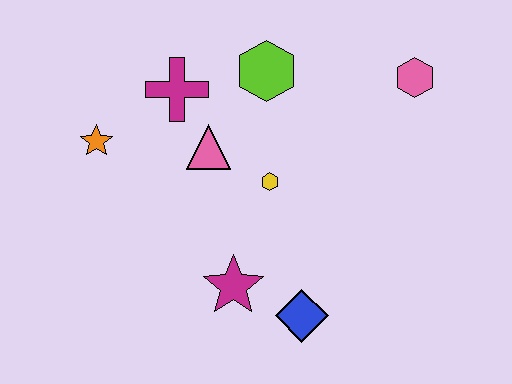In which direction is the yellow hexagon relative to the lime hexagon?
The yellow hexagon is below the lime hexagon.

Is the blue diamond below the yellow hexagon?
Yes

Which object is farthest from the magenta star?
The pink hexagon is farthest from the magenta star.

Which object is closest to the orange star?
The magenta cross is closest to the orange star.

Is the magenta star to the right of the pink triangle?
Yes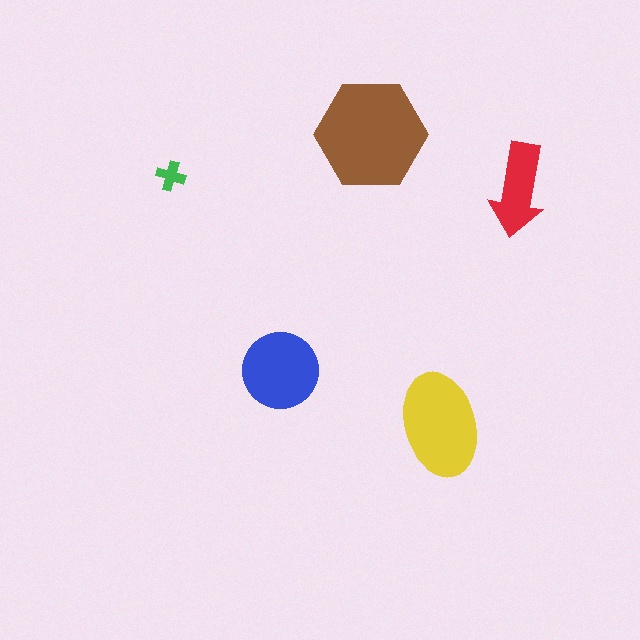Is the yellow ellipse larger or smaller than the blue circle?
Larger.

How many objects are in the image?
There are 5 objects in the image.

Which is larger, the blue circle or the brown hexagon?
The brown hexagon.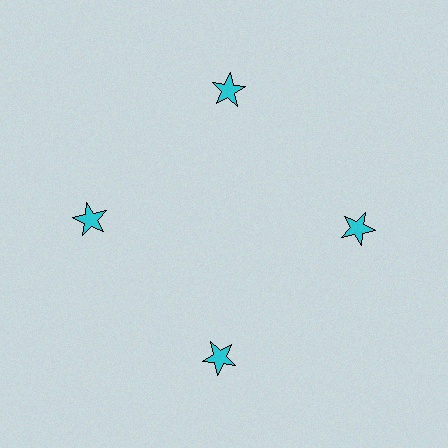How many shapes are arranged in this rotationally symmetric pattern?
There are 4 shapes, arranged in 4 groups of 1.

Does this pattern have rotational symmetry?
Yes, this pattern has 4-fold rotational symmetry. It looks the same after rotating 90 degrees around the center.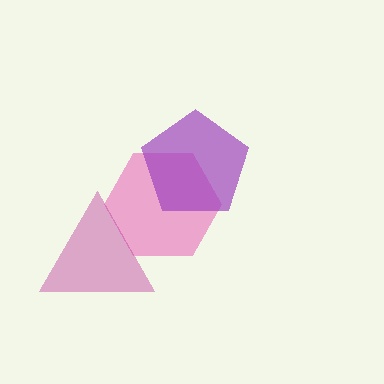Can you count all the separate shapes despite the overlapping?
Yes, there are 3 separate shapes.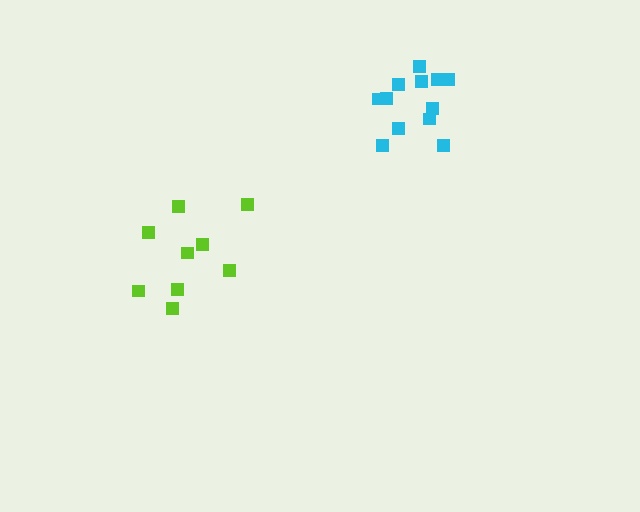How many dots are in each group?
Group 1: 9 dots, Group 2: 12 dots (21 total).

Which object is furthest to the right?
The cyan cluster is rightmost.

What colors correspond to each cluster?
The clusters are colored: lime, cyan.